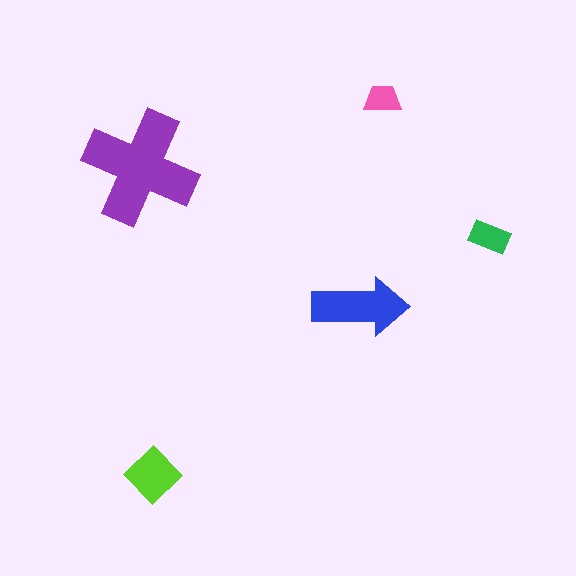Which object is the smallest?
The pink trapezoid.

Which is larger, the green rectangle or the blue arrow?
The blue arrow.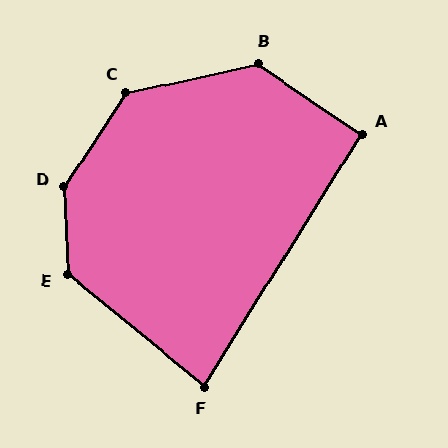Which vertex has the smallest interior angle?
F, at approximately 82 degrees.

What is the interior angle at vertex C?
Approximately 136 degrees (obtuse).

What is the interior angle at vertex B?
Approximately 133 degrees (obtuse).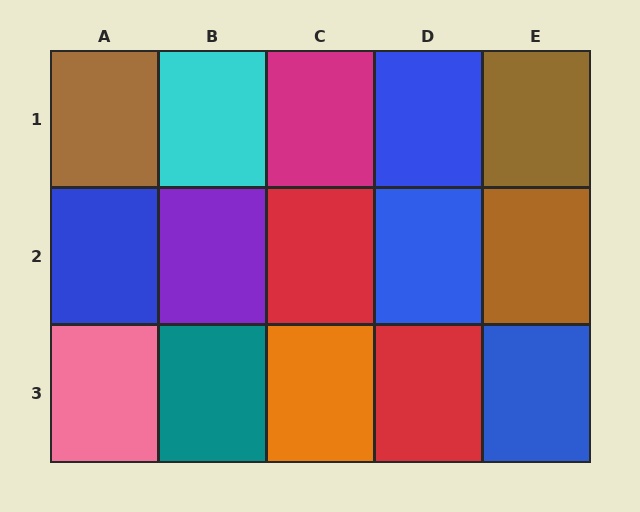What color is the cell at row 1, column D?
Blue.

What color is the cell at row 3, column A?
Pink.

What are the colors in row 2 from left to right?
Blue, purple, red, blue, brown.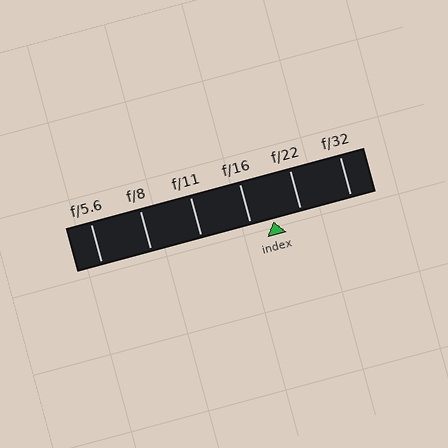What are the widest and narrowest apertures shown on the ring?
The widest aperture shown is f/5.6 and the narrowest is f/32.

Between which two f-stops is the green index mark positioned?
The index mark is between f/16 and f/22.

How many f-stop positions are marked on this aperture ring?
There are 6 f-stop positions marked.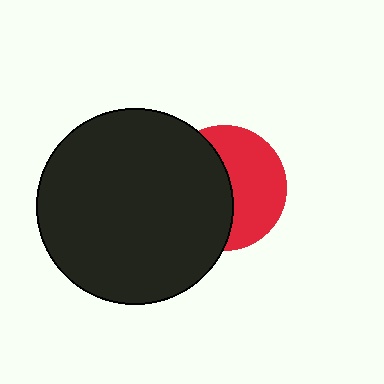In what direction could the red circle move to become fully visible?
The red circle could move right. That would shift it out from behind the black circle entirely.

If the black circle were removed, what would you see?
You would see the complete red circle.